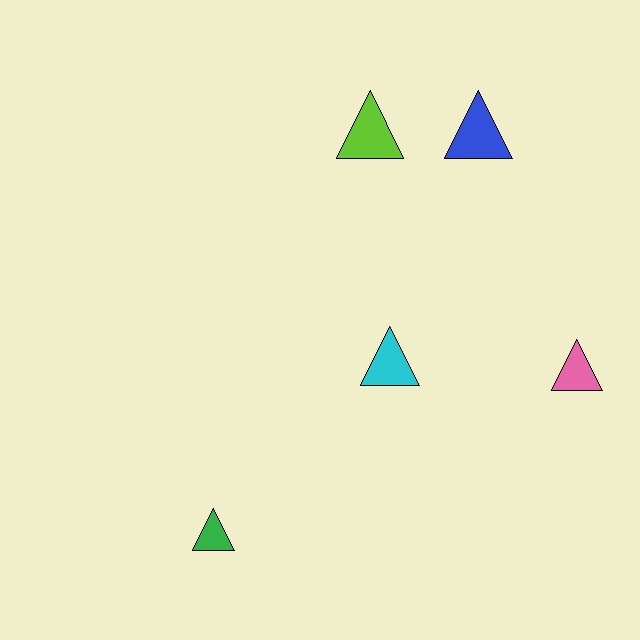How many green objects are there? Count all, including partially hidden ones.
There is 1 green object.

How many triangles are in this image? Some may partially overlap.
There are 5 triangles.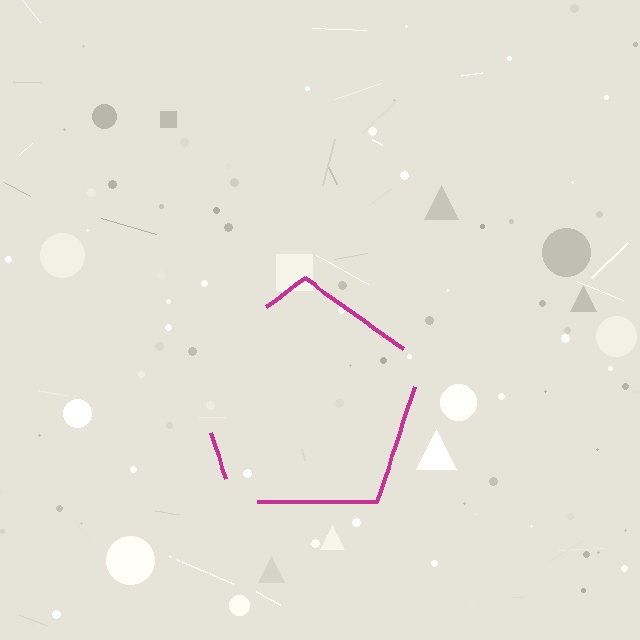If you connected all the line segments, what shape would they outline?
They would outline a pentagon.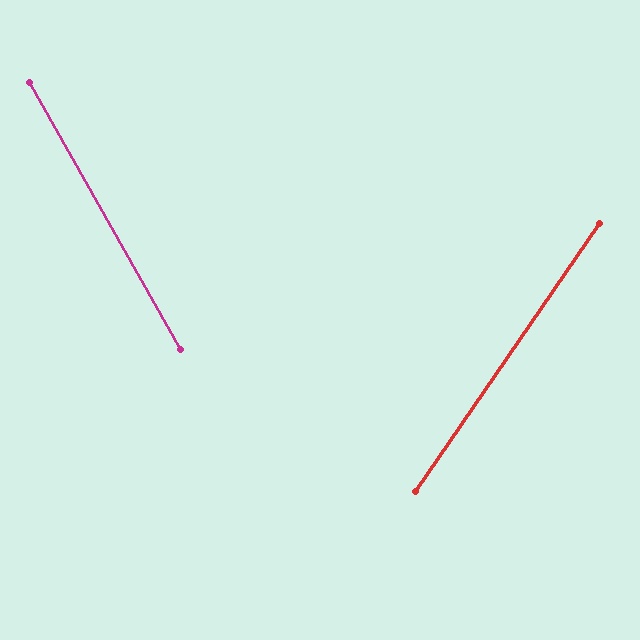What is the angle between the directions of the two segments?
Approximately 64 degrees.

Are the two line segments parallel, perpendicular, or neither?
Neither parallel nor perpendicular — they differ by about 64°.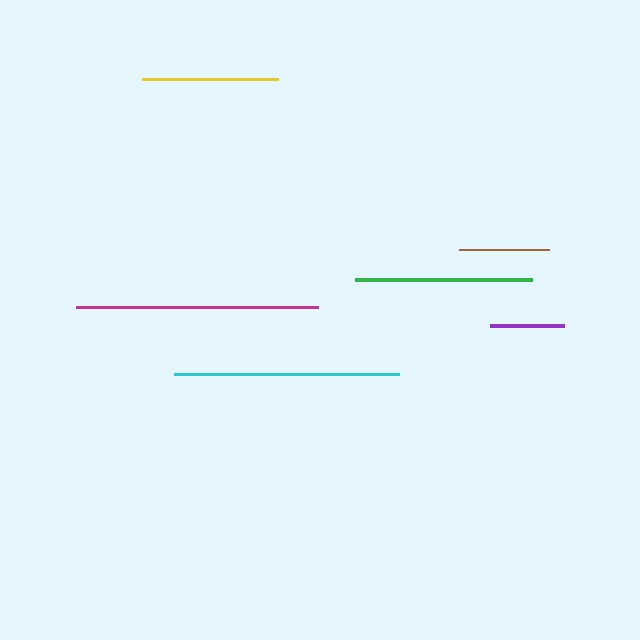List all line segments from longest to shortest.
From longest to shortest: magenta, cyan, green, yellow, brown, purple.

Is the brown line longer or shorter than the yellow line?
The yellow line is longer than the brown line.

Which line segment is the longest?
The magenta line is the longest at approximately 242 pixels.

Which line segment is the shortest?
The purple line is the shortest at approximately 74 pixels.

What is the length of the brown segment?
The brown segment is approximately 90 pixels long.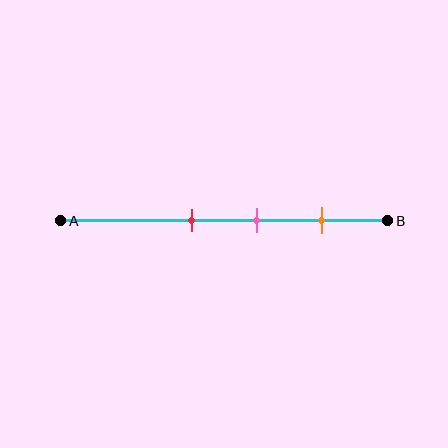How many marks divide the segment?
There are 3 marks dividing the segment.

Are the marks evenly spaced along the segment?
Yes, the marks are approximately evenly spaced.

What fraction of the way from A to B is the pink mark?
The pink mark is approximately 60% (0.6) of the way from A to B.